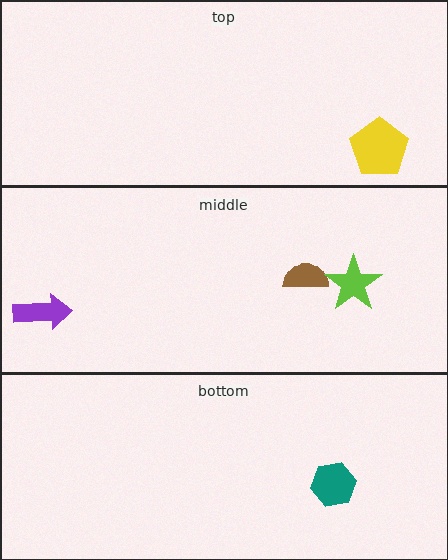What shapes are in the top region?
The yellow pentagon.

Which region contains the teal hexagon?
The bottom region.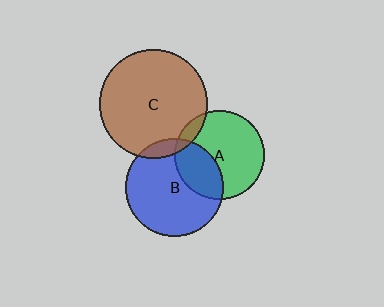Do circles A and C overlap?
Yes.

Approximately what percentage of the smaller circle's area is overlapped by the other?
Approximately 10%.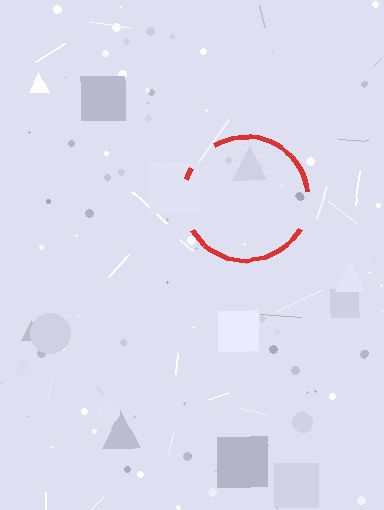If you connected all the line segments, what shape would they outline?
They would outline a circle.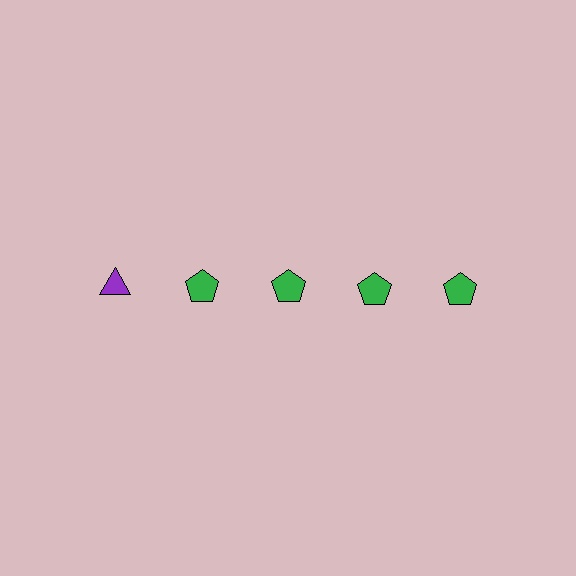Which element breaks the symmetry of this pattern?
The purple triangle in the top row, leftmost column breaks the symmetry. All other shapes are green pentagons.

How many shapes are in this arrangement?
There are 5 shapes arranged in a grid pattern.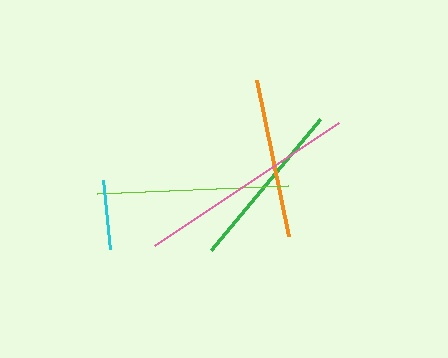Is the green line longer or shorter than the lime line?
The lime line is longer than the green line.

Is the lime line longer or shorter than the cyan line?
The lime line is longer than the cyan line.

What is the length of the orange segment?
The orange segment is approximately 159 pixels long.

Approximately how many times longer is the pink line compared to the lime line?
The pink line is approximately 1.2 times the length of the lime line.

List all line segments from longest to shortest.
From longest to shortest: pink, lime, green, orange, cyan.